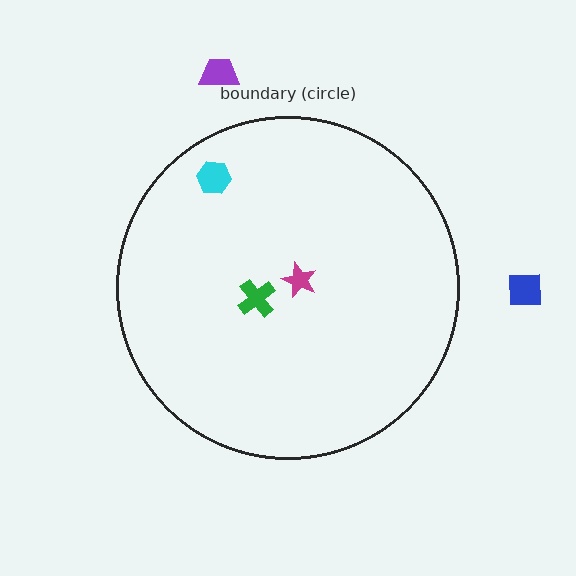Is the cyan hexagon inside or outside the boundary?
Inside.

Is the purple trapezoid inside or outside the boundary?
Outside.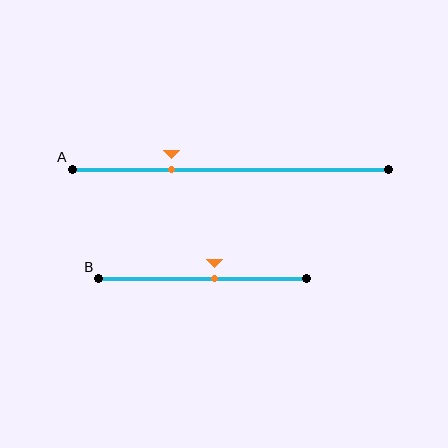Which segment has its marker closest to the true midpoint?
Segment B has its marker closest to the true midpoint.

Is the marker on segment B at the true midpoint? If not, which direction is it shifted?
No, the marker on segment B is shifted to the right by about 6% of the segment length.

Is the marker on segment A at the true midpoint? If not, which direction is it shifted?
No, the marker on segment A is shifted to the left by about 19% of the segment length.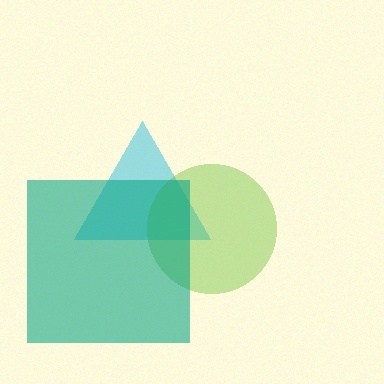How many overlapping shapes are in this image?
There are 3 overlapping shapes in the image.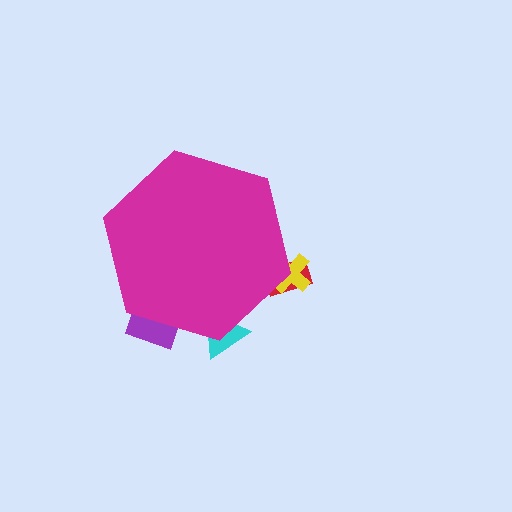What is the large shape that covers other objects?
A magenta hexagon.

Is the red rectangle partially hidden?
Yes, the red rectangle is partially hidden behind the magenta hexagon.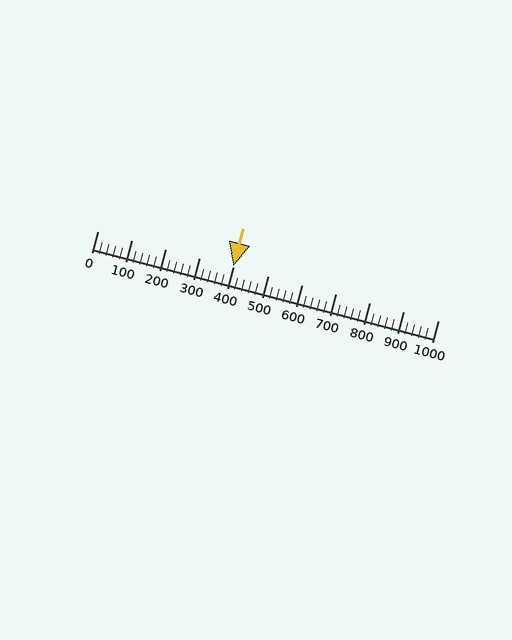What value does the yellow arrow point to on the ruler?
The yellow arrow points to approximately 400.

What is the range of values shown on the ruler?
The ruler shows values from 0 to 1000.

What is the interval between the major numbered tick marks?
The major tick marks are spaced 100 units apart.